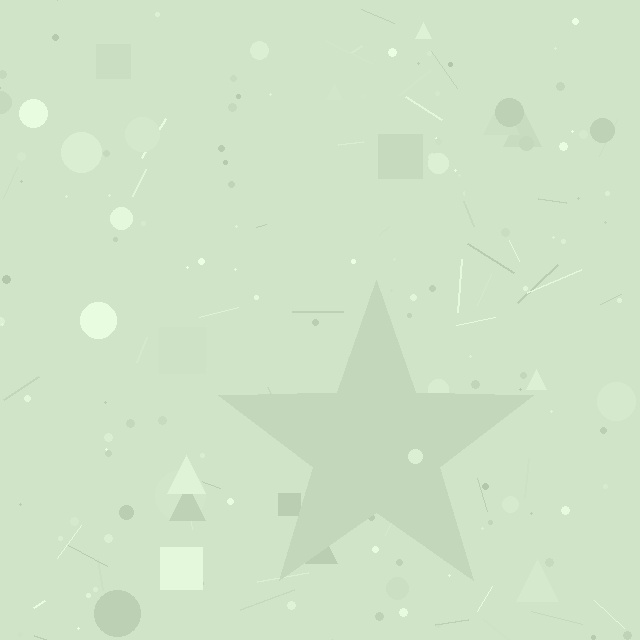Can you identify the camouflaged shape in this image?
The camouflaged shape is a star.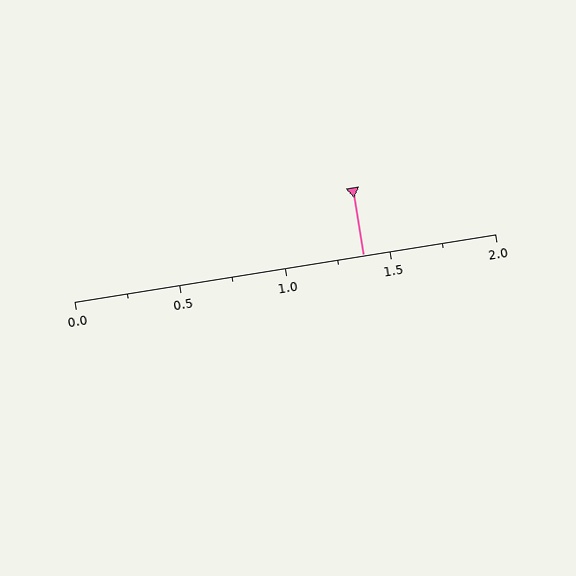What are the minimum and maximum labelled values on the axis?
The axis runs from 0.0 to 2.0.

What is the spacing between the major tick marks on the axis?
The major ticks are spaced 0.5 apart.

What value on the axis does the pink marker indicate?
The marker indicates approximately 1.38.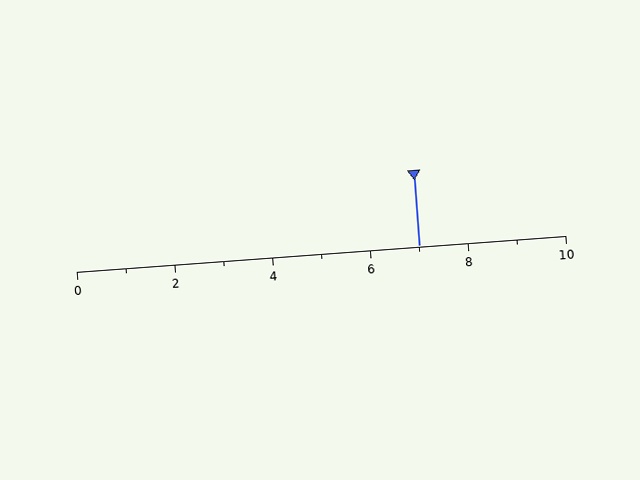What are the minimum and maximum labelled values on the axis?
The axis runs from 0 to 10.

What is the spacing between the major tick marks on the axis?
The major ticks are spaced 2 apart.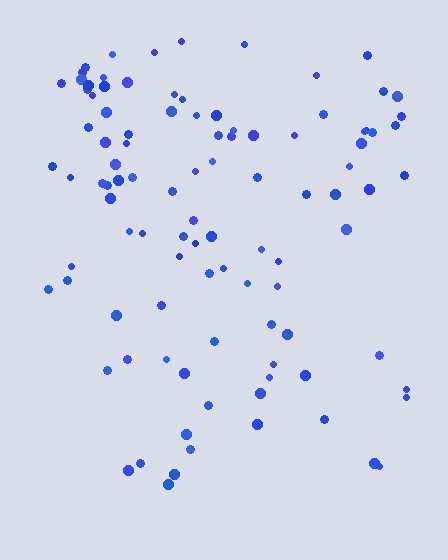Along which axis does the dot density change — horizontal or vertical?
Vertical.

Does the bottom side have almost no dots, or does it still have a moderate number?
Still a moderate number, just noticeably fewer than the top.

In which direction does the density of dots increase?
From bottom to top, with the top side densest.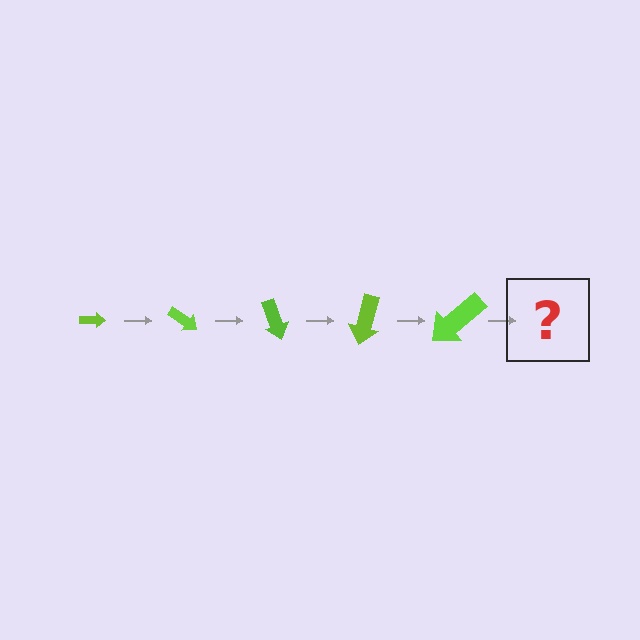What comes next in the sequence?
The next element should be an arrow, larger than the previous one and rotated 175 degrees from the start.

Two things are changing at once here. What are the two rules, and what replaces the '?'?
The two rules are that the arrow grows larger each step and it rotates 35 degrees each step. The '?' should be an arrow, larger than the previous one and rotated 175 degrees from the start.